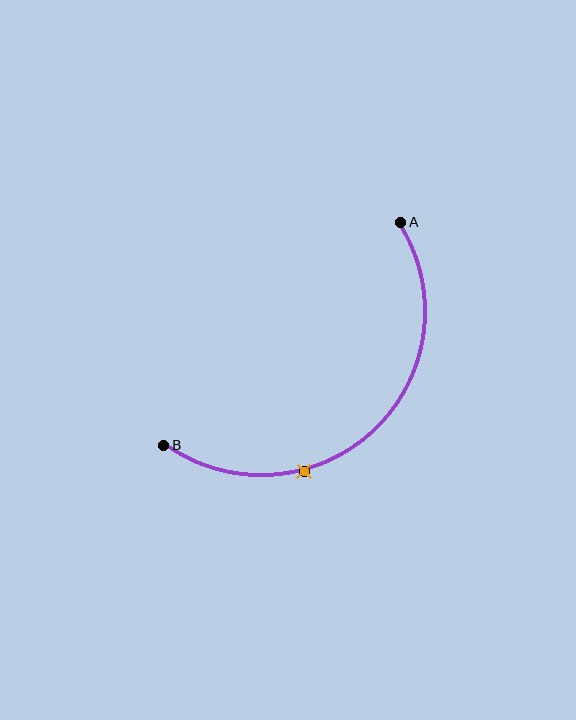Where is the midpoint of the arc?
The arc midpoint is the point on the curve farthest from the straight line joining A and B. It sits below and to the right of that line.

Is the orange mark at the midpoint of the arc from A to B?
No. The orange mark lies on the arc but is closer to endpoint B. The arc midpoint would be at the point on the curve equidistant along the arc from both A and B.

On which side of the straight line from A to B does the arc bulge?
The arc bulges below and to the right of the straight line connecting A and B.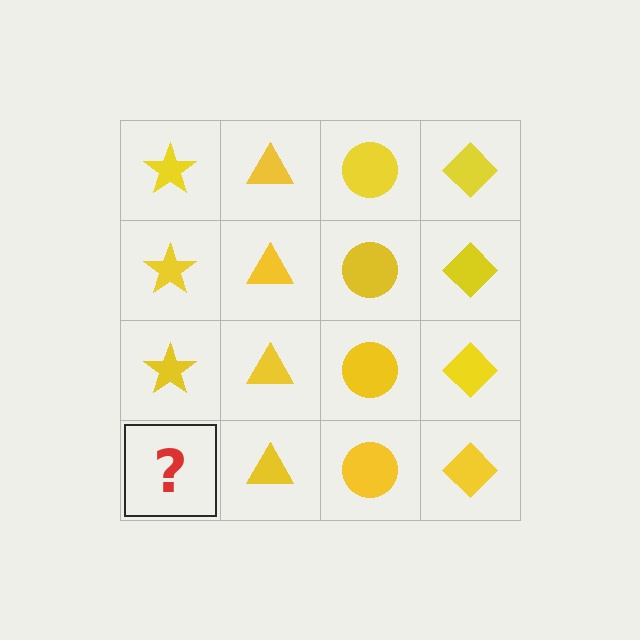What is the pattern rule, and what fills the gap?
The rule is that each column has a consistent shape. The gap should be filled with a yellow star.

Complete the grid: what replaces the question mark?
The question mark should be replaced with a yellow star.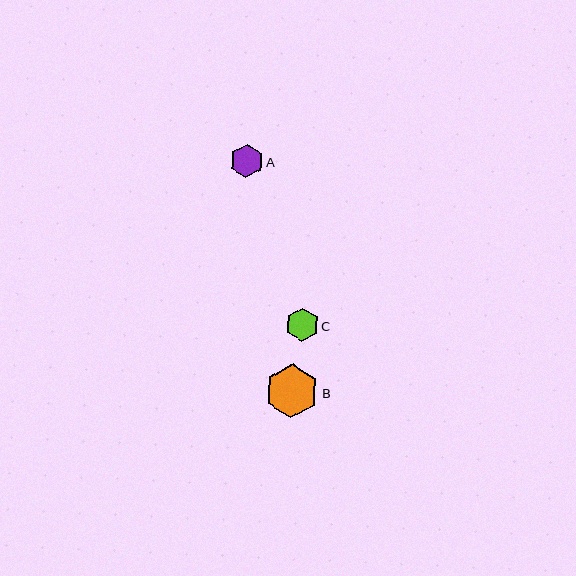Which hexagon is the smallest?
Hexagon A is the smallest with a size of approximately 33 pixels.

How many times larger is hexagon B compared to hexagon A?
Hexagon B is approximately 1.6 times the size of hexagon A.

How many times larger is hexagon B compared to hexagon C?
Hexagon B is approximately 1.6 times the size of hexagon C.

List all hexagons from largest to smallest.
From largest to smallest: B, C, A.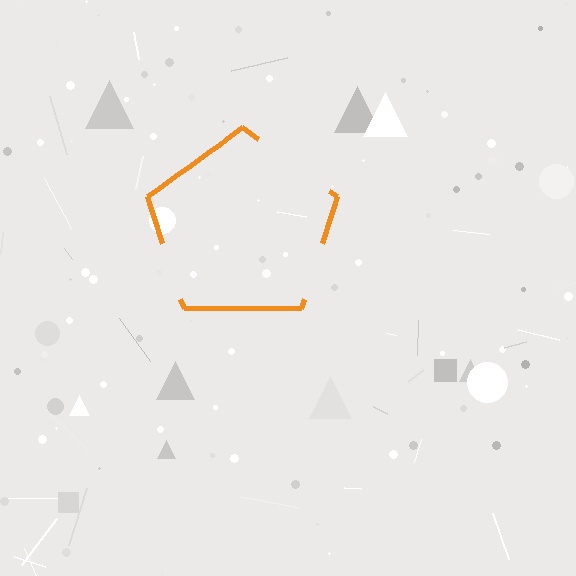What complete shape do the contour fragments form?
The contour fragments form a pentagon.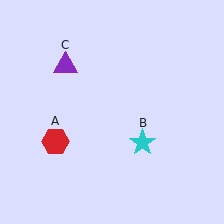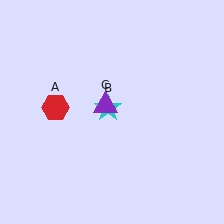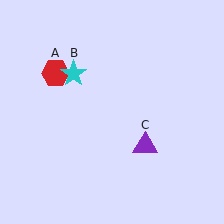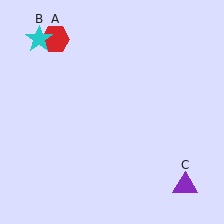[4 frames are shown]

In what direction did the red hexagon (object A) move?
The red hexagon (object A) moved up.